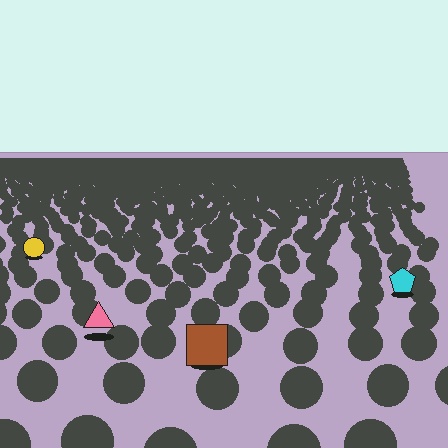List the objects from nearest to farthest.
From nearest to farthest: the brown square, the pink triangle, the cyan pentagon, the yellow circle.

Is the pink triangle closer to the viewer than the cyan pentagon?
Yes. The pink triangle is closer — you can tell from the texture gradient: the ground texture is coarser near it.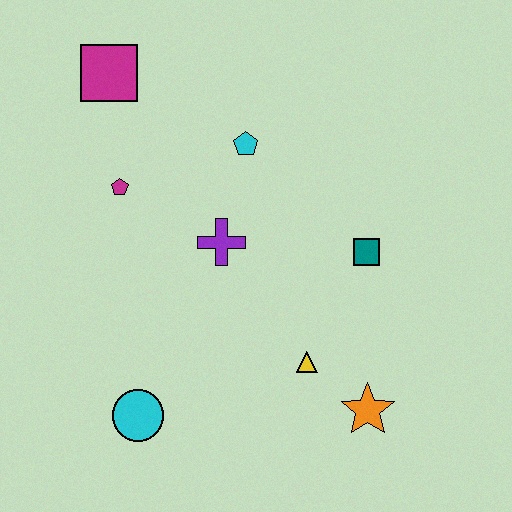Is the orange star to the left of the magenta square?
No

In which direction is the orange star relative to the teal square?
The orange star is below the teal square.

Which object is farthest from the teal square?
The magenta square is farthest from the teal square.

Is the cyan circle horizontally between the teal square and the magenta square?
Yes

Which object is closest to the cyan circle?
The yellow triangle is closest to the cyan circle.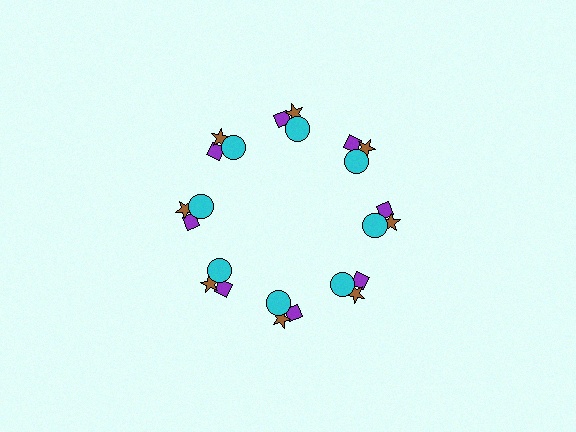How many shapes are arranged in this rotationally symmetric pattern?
There are 24 shapes, arranged in 8 groups of 3.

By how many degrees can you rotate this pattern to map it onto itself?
The pattern maps onto itself every 45 degrees of rotation.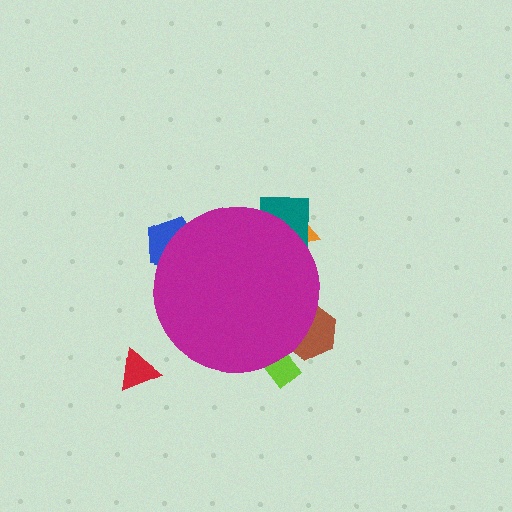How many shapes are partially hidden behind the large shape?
5 shapes are partially hidden.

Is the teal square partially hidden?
Yes, the teal square is partially hidden behind the magenta circle.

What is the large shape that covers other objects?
A magenta circle.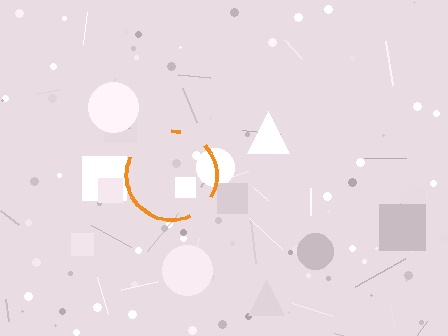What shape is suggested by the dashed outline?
The dashed outline suggests a circle.